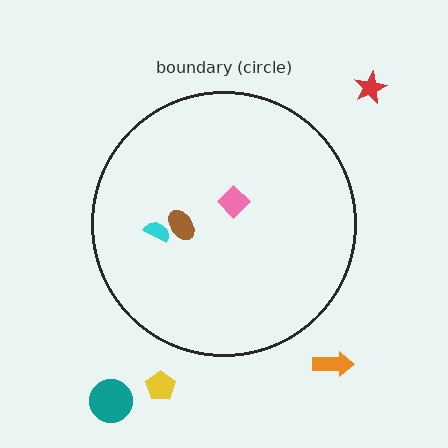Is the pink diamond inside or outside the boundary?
Inside.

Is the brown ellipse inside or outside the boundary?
Inside.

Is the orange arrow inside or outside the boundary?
Outside.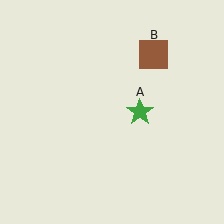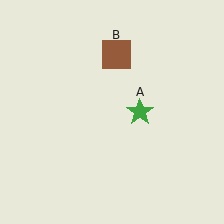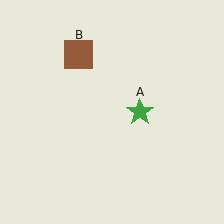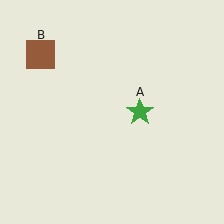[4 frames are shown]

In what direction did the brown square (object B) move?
The brown square (object B) moved left.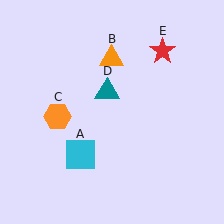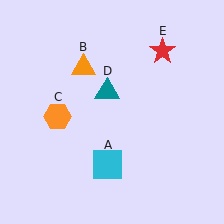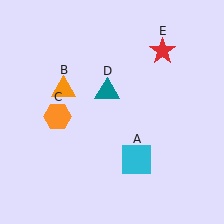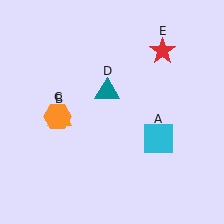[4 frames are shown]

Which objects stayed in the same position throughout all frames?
Orange hexagon (object C) and teal triangle (object D) and red star (object E) remained stationary.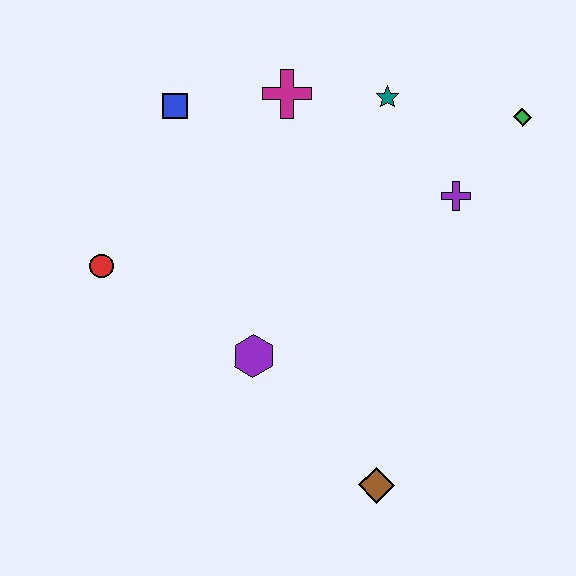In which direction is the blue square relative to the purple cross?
The blue square is to the left of the purple cross.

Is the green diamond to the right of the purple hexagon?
Yes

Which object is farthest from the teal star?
The brown diamond is farthest from the teal star.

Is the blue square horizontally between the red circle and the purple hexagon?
Yes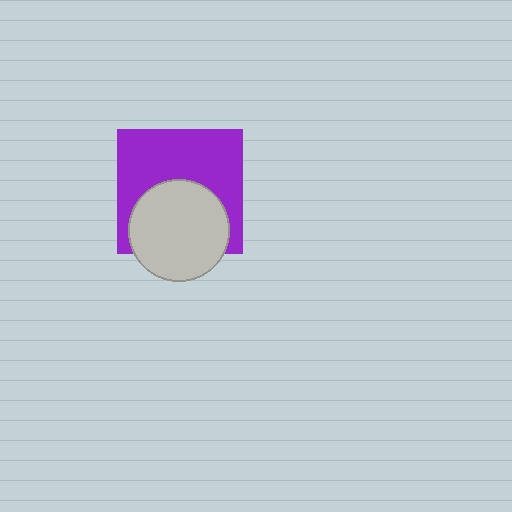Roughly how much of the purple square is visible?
About half of it is visible (roughly 59%).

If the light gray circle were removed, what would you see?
You would see the complete purple square.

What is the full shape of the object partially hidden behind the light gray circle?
The partially hidden object is a purple square.